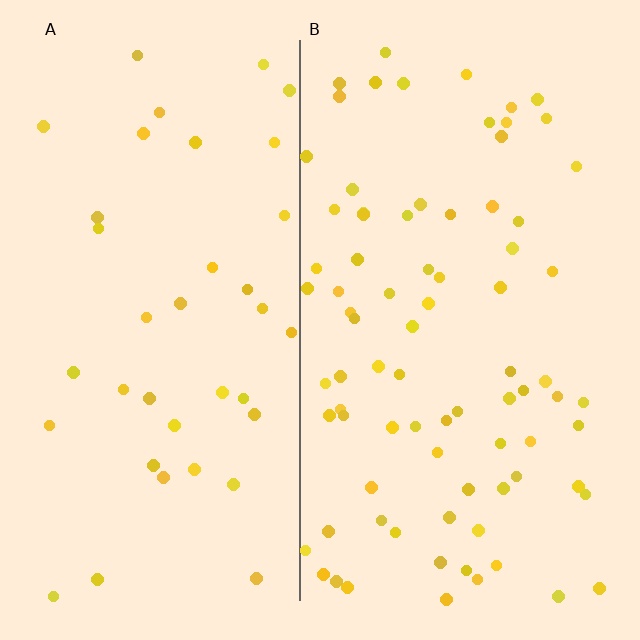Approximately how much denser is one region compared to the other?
Approximately 2.1× — region B over region A.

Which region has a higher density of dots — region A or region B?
B (the right).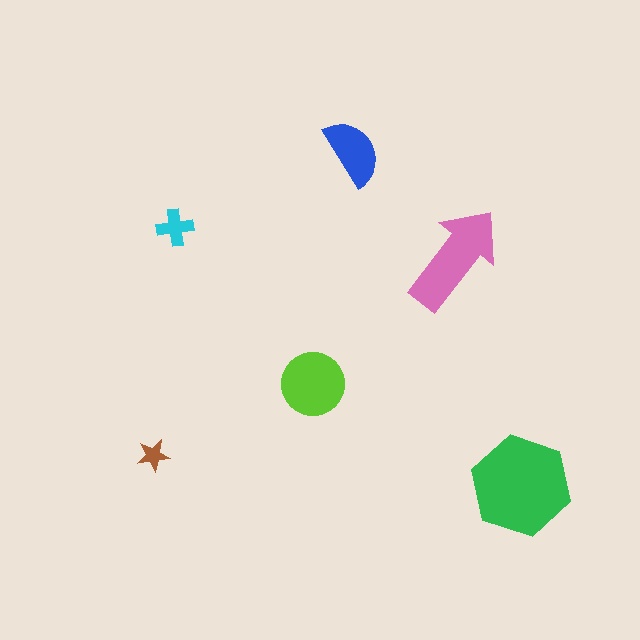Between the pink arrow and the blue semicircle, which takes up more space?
The pink arrow.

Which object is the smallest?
The brown star.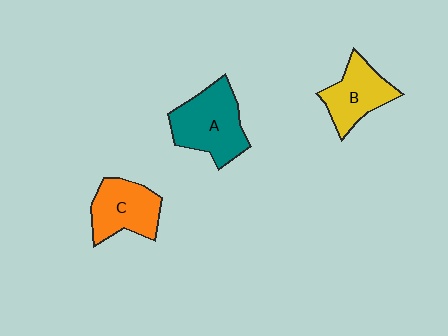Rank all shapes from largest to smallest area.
From largest to smallest: A (teal), C (orange), B (yellow).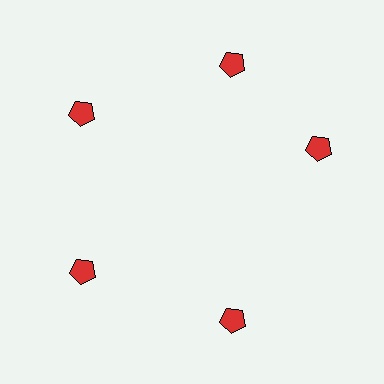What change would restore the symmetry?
The symmetry would be restored by rotating it back into even spacing with its neighbors so that all 5 pentagons sit at equal angles and equal distance from the center.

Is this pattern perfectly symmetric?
No. The 5 red pentagons are arranged in a ring, but one element near the 3 o'clock position is rotated out of alignment along the ring, breaking the 5-fold rotational symmetry.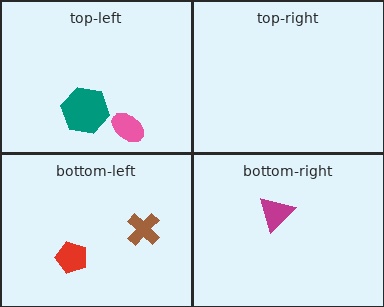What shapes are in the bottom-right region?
The magenta triangle.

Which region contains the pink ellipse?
The top-left region.